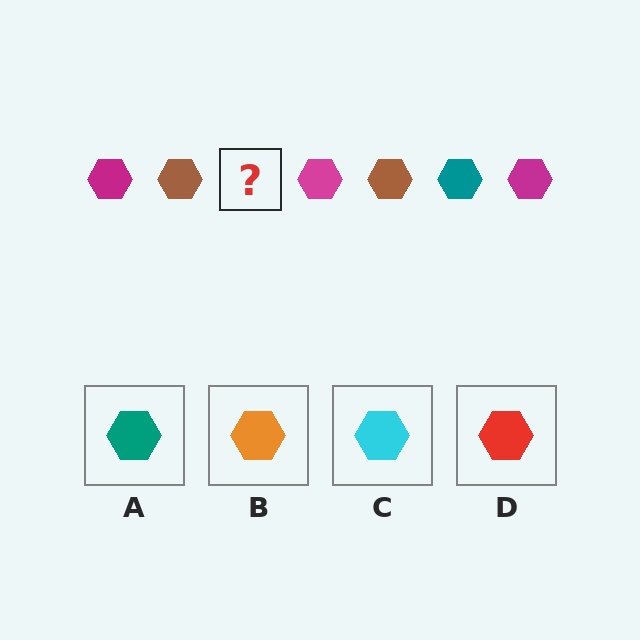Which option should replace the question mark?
Option A.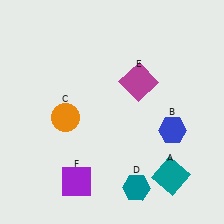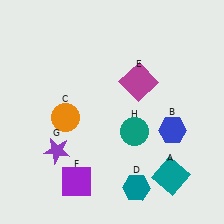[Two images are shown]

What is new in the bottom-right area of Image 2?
A teal circle (H) was added in the bottom-right area of Image 2.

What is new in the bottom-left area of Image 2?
A purple star (G) was added in the bottom-left area of Image 2.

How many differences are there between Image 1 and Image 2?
There are 2 differences between the two images.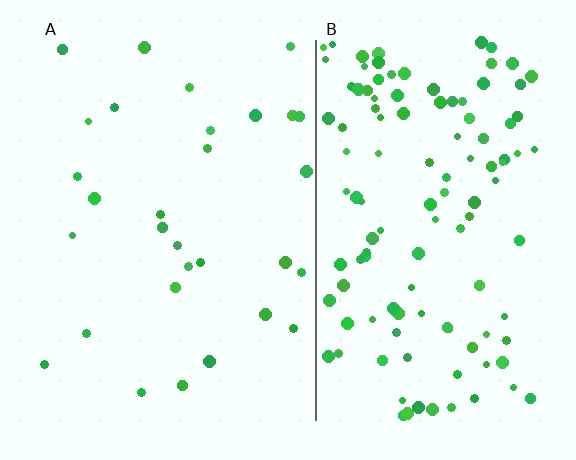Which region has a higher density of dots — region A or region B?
B (the right).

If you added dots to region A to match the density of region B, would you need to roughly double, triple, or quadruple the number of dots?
Approximately quadruple.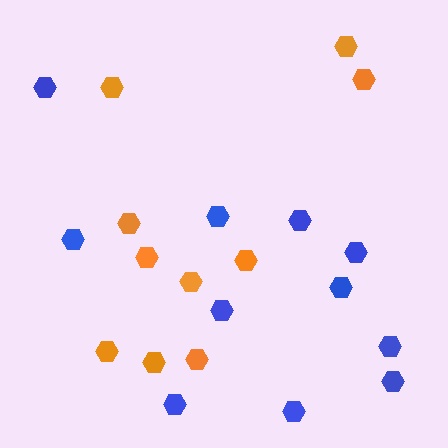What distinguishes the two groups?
There are 2 groups: one group of orange hexagons (10) and one group of blue hexagons (11).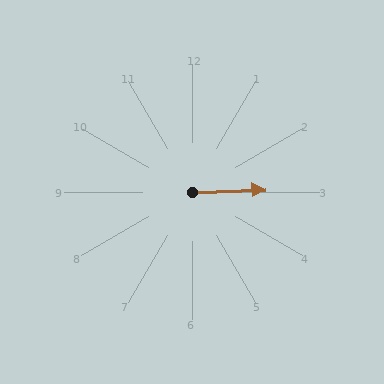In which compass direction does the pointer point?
East.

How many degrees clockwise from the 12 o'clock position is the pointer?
Approximately 88 degrees.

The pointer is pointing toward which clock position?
Roughly 3 o'clock.